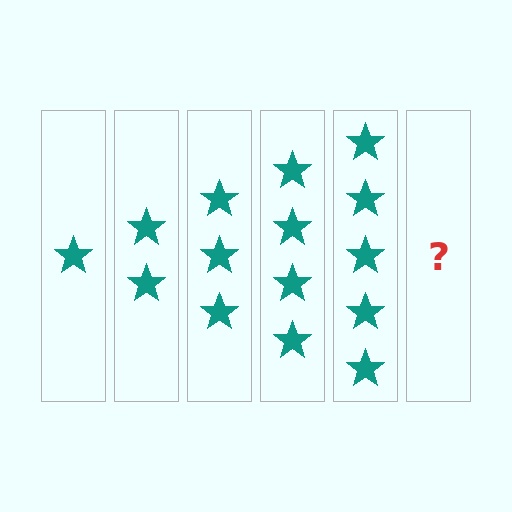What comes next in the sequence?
The next element should be 6 stars.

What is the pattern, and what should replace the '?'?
The pattern is that each step adds one more star. The '?' should be 6 stars.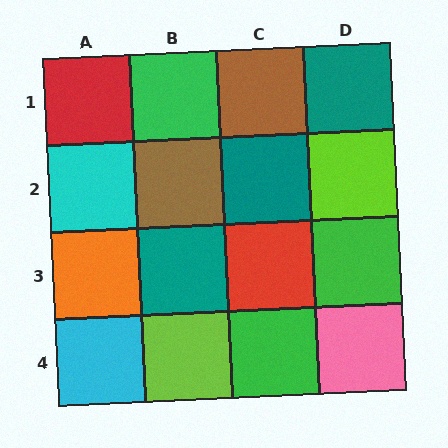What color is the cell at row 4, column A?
Cyan.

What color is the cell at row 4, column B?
Lime.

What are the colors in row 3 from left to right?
Orange, teal, red, green.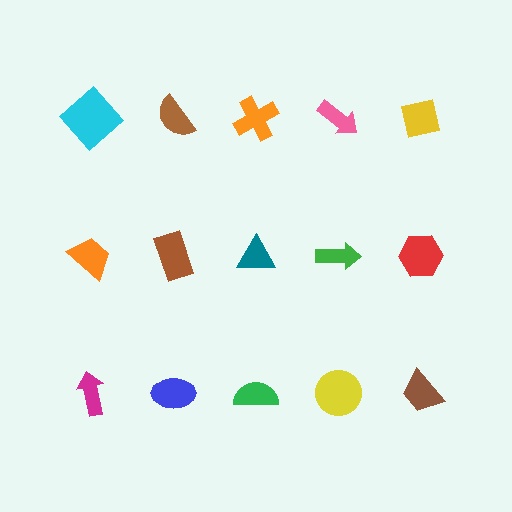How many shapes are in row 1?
5 shapes.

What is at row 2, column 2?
A brown rectangle.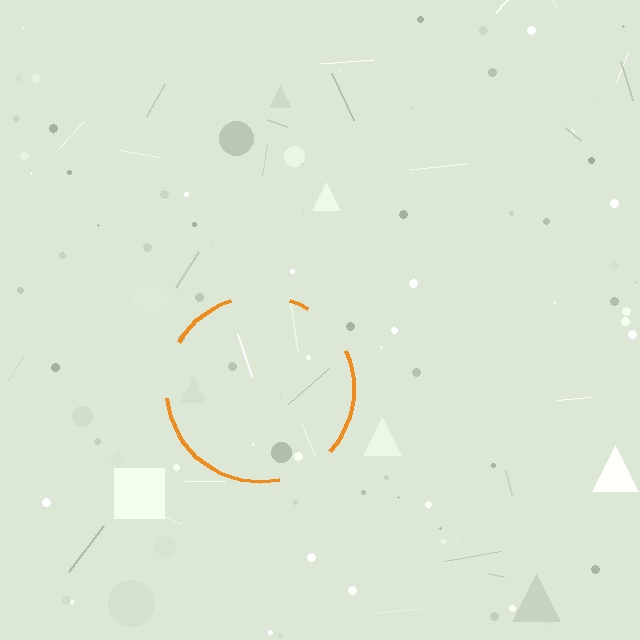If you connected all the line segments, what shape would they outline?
They would outline a circle.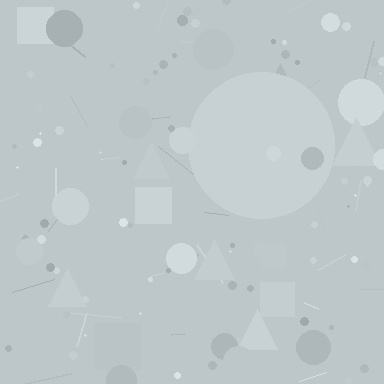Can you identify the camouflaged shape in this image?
The camouflaged shape is a circle.